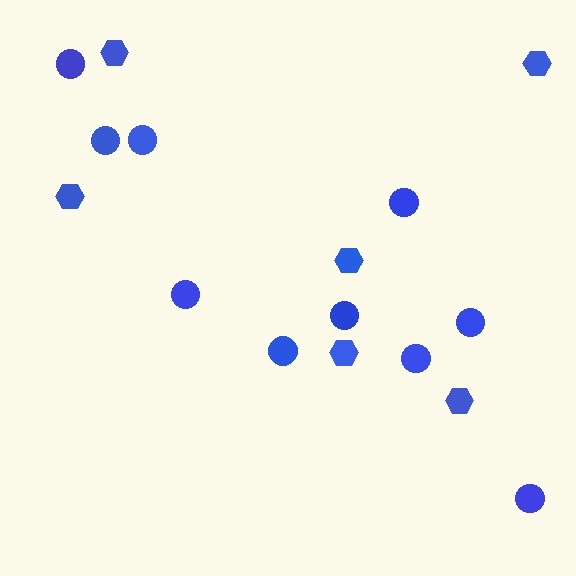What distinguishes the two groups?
There are 2 groups: one group of circles (10) and one group of hexagons (6).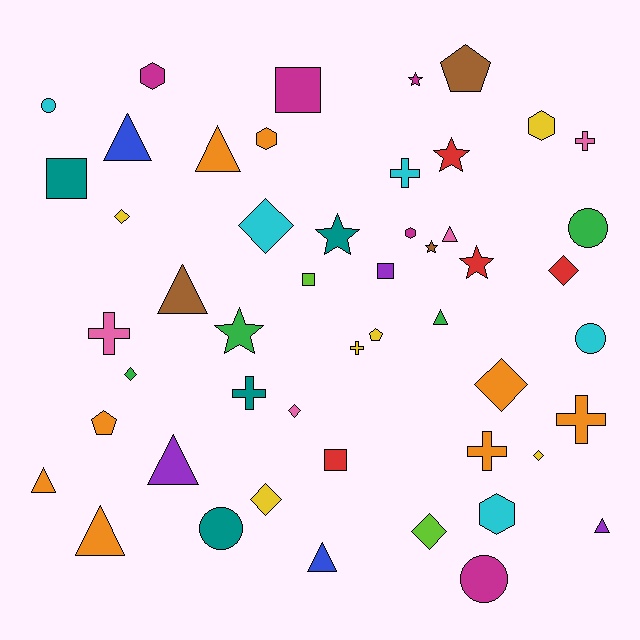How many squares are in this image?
There are 5 squares.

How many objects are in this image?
There are 50 objects.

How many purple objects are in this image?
There are 3 purple objects.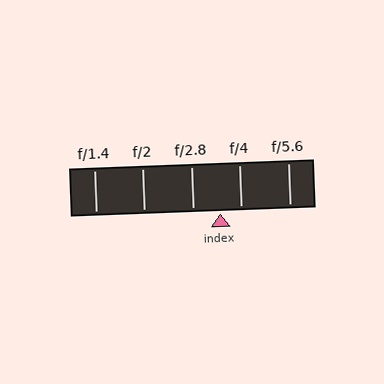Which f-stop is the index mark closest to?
The index mark is closest to f/4.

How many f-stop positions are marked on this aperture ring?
There are 5 f-stop positions marked.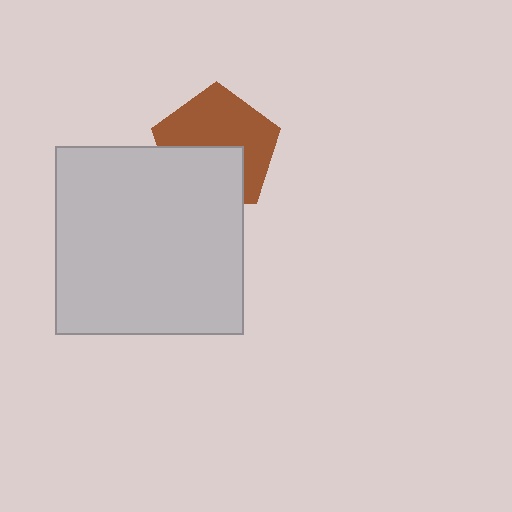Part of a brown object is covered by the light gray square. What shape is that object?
It is a pentagon.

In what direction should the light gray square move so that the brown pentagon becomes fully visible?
The light gray square should move down. That is the shortest direction to clear the overlap and leave the brown pentagon fully visible.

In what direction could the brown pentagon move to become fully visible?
The brown pentagon could move up. That would shift it out from behind the light gray square entirely.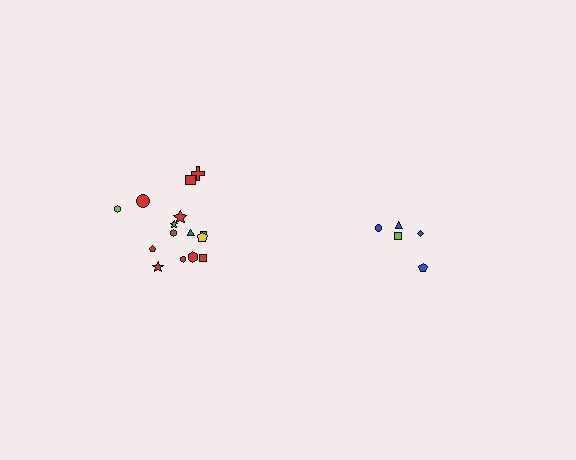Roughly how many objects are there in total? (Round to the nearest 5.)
Roughly 20 objects in total.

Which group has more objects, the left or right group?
The left group.